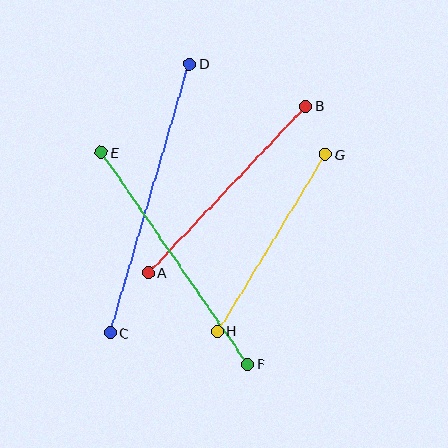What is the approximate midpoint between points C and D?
The midpoint is at approximately (150, 198) pixels.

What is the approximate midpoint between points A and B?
The midpoint is at approximately (227, 189) pixels.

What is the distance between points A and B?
The distance is approximately 229 pixels.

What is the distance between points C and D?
The distance is approximately 280 pixels.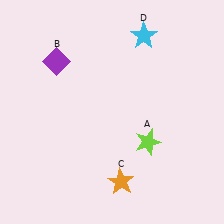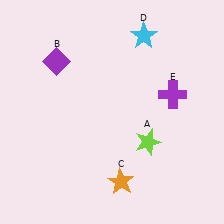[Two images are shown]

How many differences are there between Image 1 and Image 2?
There is 1 difference between the two images.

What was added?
A purple cross (E) was added in Image 2.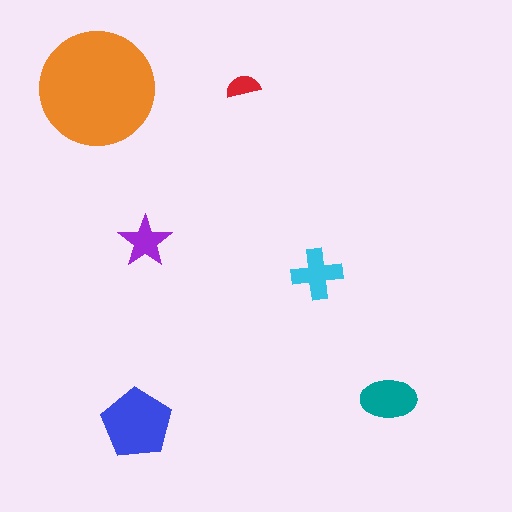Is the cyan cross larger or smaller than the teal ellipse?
Smaller.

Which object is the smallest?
The red semicircle.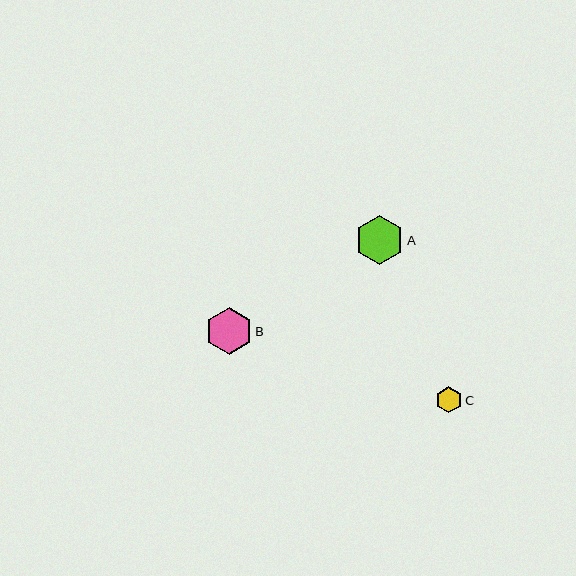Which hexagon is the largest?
Hexagon A is the largest with a size of approximately 49 pixels.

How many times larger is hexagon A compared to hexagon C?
Hexagon A is approximately 1.9 times the size of hexagon C.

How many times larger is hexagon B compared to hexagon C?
Hexagon B is approximately 1.8 times the size of hexagon C.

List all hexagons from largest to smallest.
From largest to smallest: A, B, C.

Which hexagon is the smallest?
Hexagon C is the smallest with a size of approximately 26 pixels.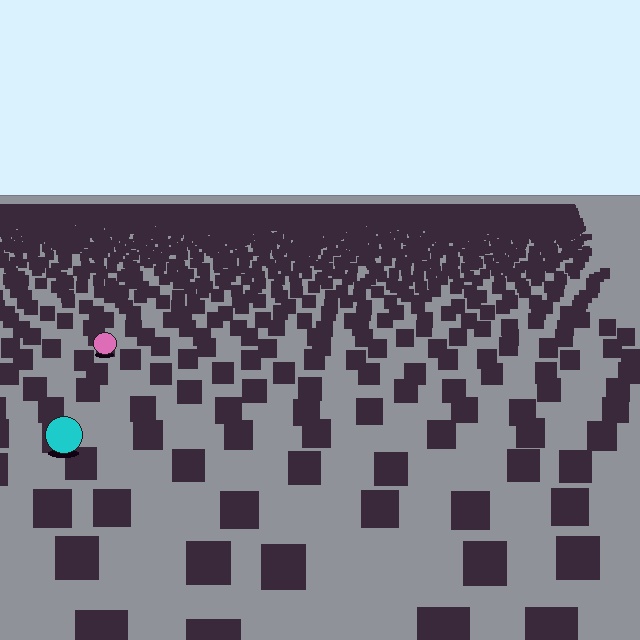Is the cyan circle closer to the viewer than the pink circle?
Yes. The cyan circle is closer — you can tell from the texture gradient: the ground texture is coarser near it.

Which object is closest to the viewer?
The cyan circle is closest. The texture marks near it are larger and more spread out.